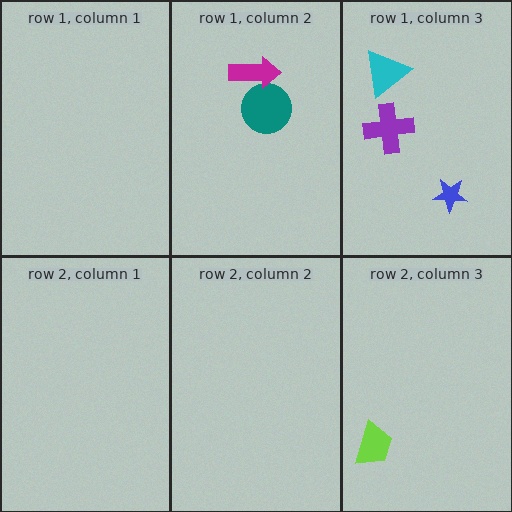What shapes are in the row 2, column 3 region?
The lime trapezoid.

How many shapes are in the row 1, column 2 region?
2.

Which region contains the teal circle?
The row 1, column 2 region.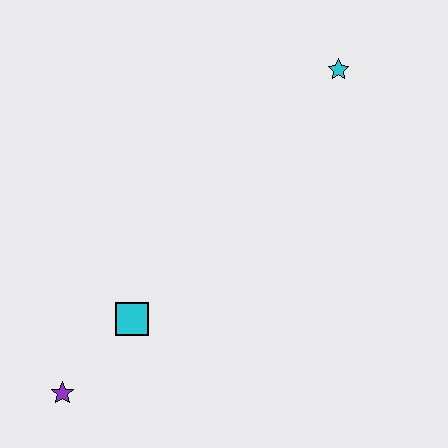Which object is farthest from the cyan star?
The purple star is farthest from the cyan star.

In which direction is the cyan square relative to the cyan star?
The cyan square is below the cyan star.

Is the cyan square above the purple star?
Yes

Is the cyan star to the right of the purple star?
Yes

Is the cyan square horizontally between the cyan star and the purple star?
Yes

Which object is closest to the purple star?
The cyan square is closest to the purple star.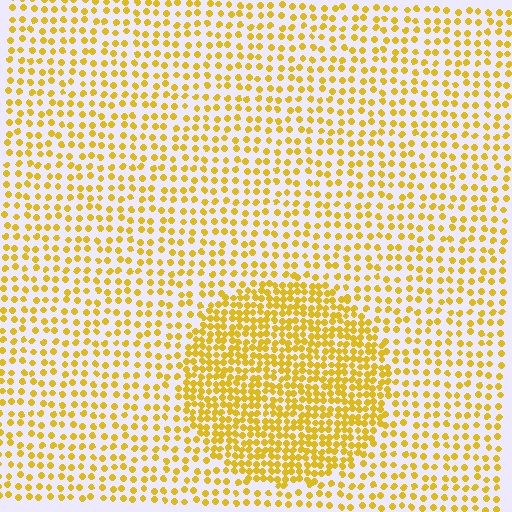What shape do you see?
I see a circle.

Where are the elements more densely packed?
The elements are more densely packed inside the circle boundary.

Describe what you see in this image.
The image contains small yellow elements arranged at two different densities. A circle-shaped region is visible where the elements are more densely packed than the surrounding area.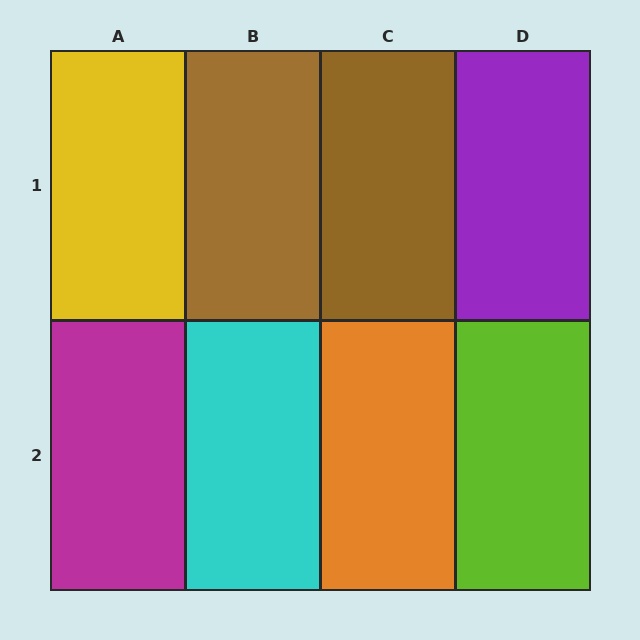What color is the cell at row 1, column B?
Brown.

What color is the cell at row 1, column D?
Purple.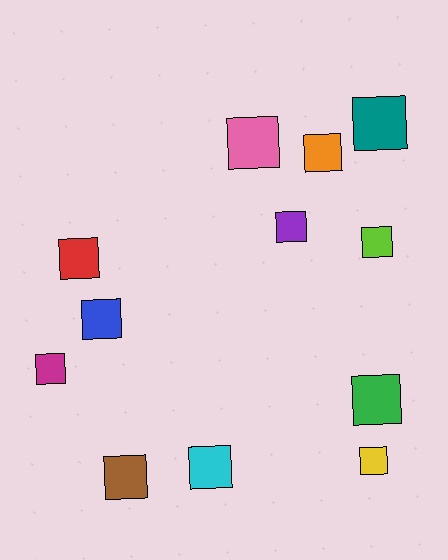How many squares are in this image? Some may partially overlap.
There are 12 squares.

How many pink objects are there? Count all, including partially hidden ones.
There is 1 pink object.